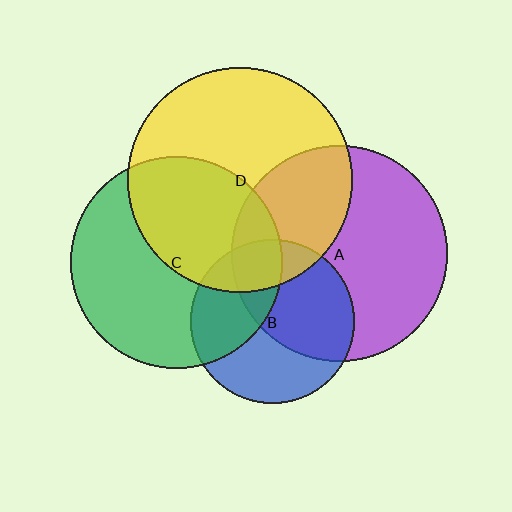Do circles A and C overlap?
Yes.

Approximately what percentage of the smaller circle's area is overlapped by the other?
Approximately 15%.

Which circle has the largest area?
Circle D (yellow).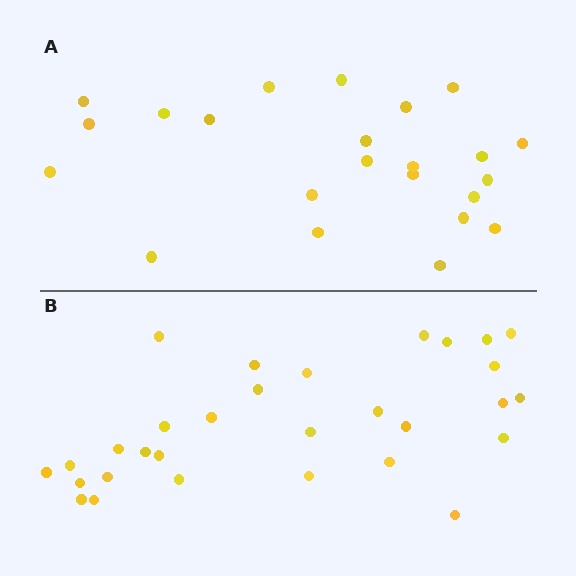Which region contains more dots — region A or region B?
Region B (the bottom region) has more dots.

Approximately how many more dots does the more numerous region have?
Region B has roughly 8 or so more dots than region A.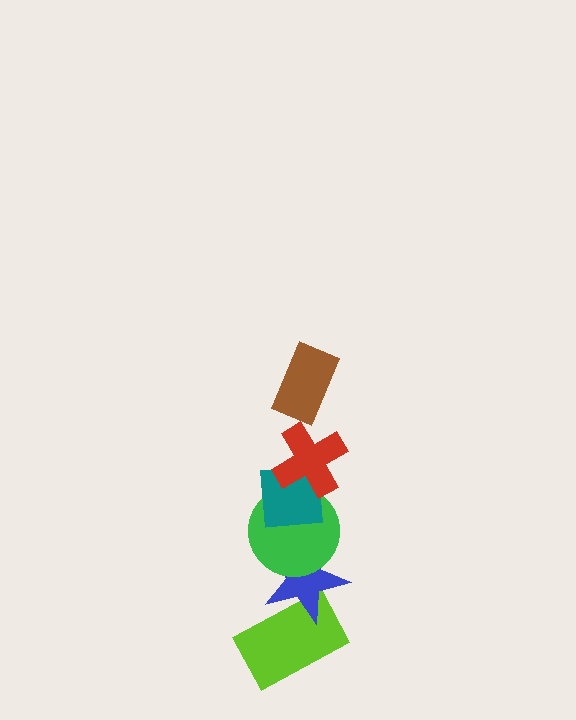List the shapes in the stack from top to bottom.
From top to bottom: the brown rectangle, the red cross, the teal square, the green circle, the blue star, the lime rectangle.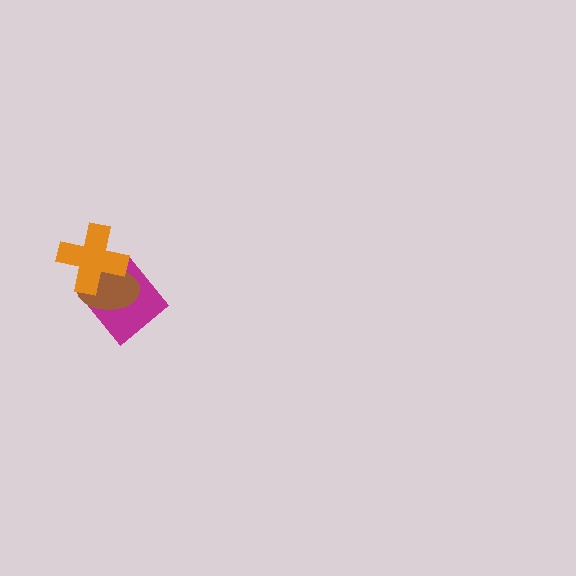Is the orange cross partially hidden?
No, no other shape covers it.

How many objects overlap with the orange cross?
2 objects overlap with the orange cross.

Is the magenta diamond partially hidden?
Yes, it is partially covered by another shape.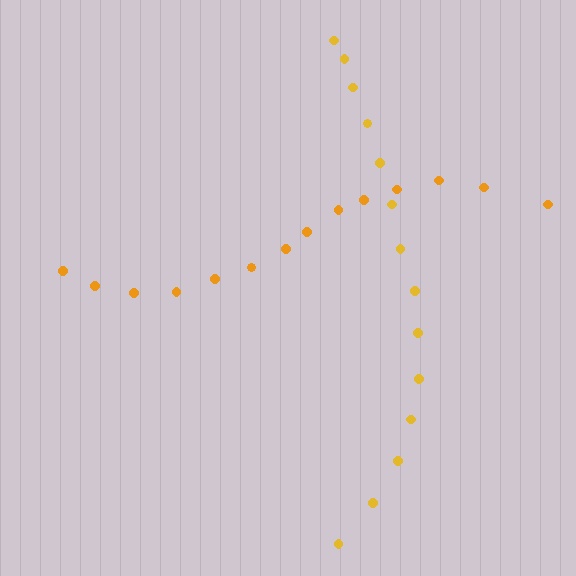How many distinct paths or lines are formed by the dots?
There are 2 distinct paths.